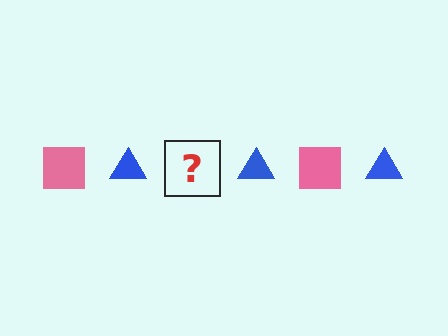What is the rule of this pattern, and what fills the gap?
The rule is that the pattern alternates between pink square and blue triangle. The gap should be filled with a pink square.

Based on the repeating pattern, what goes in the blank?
The blank should be a pink square.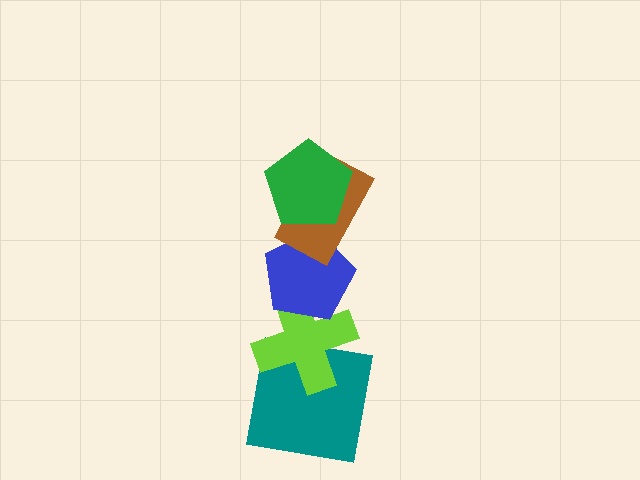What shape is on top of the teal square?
The lime cross is on top of the teal square.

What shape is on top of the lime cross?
The blue pentagon is on top of the lime cross.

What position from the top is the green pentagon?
The green pentagon is 1st from the top.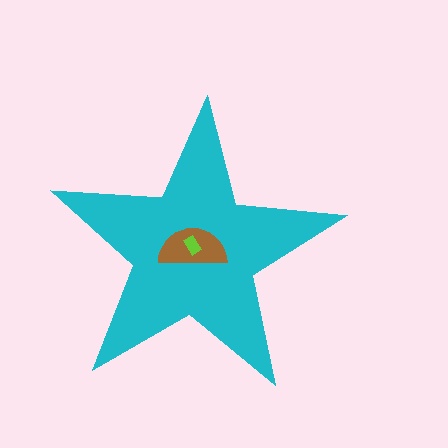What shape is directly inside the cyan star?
The brown semicircle.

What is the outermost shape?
The cyan star.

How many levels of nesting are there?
3.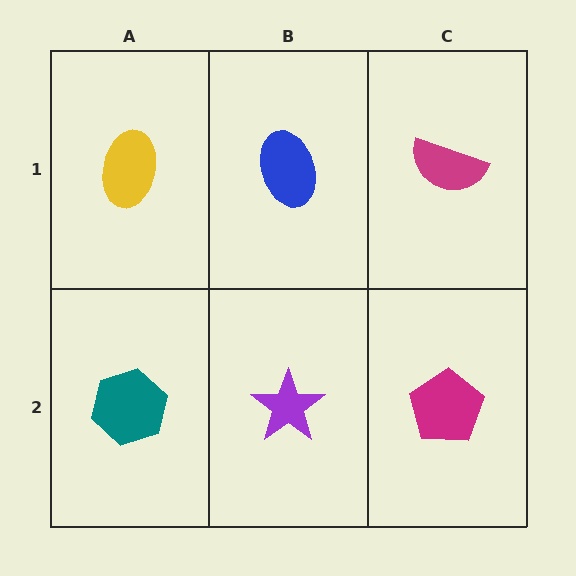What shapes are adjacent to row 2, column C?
A magenta semicircle (row 1, column C), a purple star (row 2, column B).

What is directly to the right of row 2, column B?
A magenta pentagon.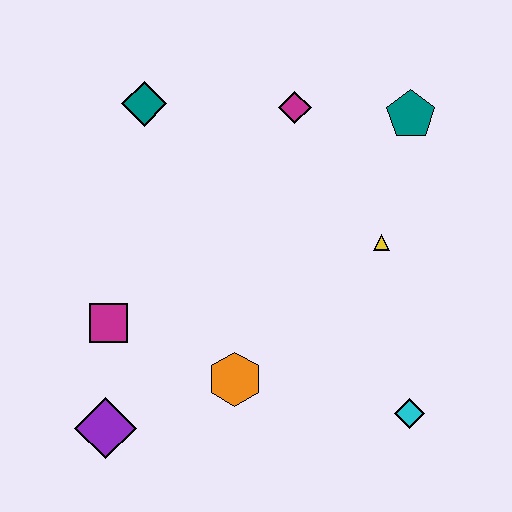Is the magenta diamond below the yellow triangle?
No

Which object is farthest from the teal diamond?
The cyan diamond is farthest from the teal diamond.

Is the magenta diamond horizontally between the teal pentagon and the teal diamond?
Yes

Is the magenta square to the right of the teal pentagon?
No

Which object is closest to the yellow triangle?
The teal pentagon is closest to the yellow triangle.